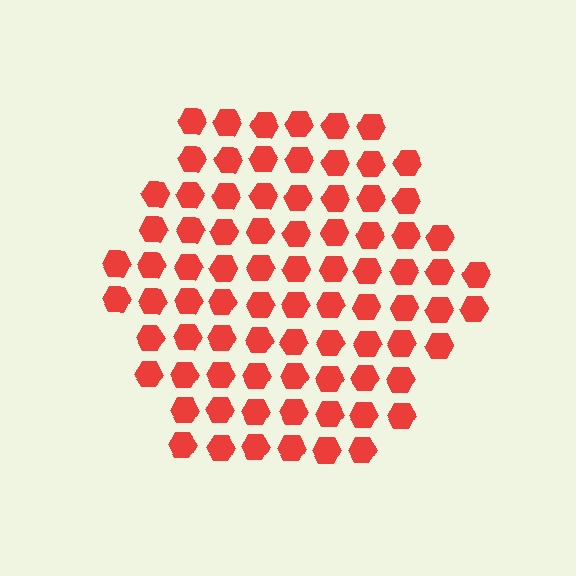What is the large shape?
The large shape is a hexagon.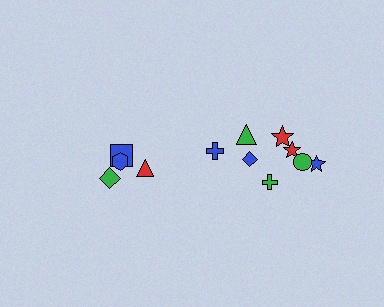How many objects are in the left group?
There are 4 objects.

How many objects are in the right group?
There are 8 objects.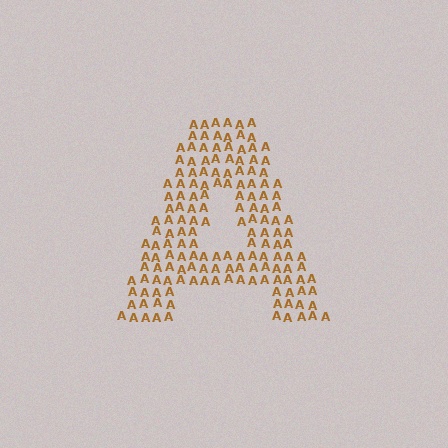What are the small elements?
The small elements are letter A's.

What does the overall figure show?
The overall figure shows the letter A.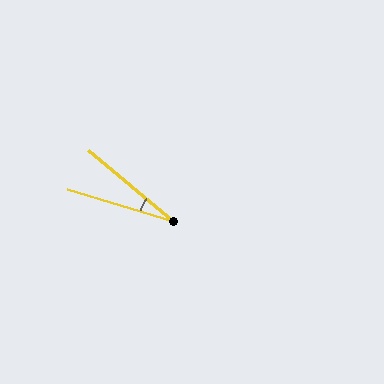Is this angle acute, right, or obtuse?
It is acute.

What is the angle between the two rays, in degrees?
Approximately 23 degrees.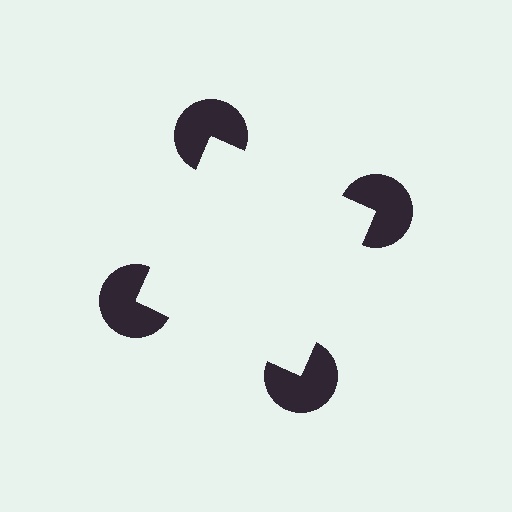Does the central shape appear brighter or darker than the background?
It typically appears slightly brighter than the background, even though no actual brightness change is drawn.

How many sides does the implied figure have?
4 sides.